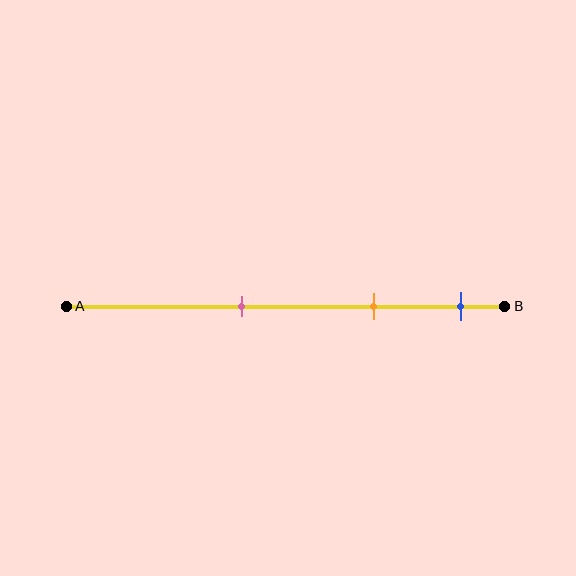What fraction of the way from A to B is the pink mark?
The pink mark is approximately 40% (0.4) of the way from A to B.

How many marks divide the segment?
There are 3 marks dividing the segment.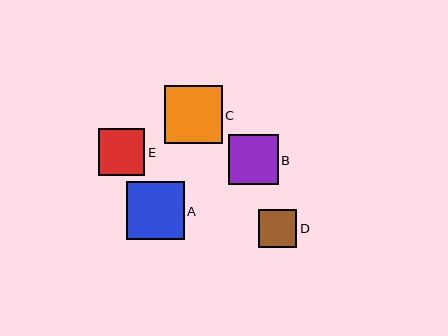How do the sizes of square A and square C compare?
Square A and square C are approximately the same size.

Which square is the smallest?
Square D is the smallest with a size of approximately 38 pixels.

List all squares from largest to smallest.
From largest to smallest: A, C, B, E, D.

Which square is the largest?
Square A is the largest with a size of approximately 58 pixels.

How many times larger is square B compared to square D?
Square B is approximately 1.3 times the size of square D.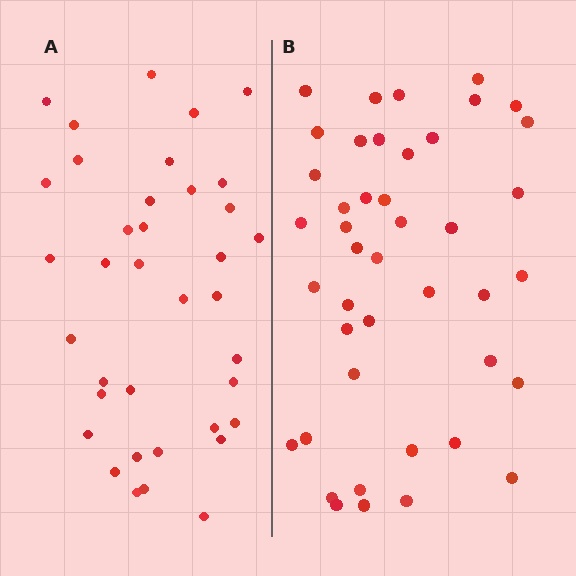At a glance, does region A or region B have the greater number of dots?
Region B (the right region) has more dots.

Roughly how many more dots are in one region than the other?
Region B has about 6 more dots than region A.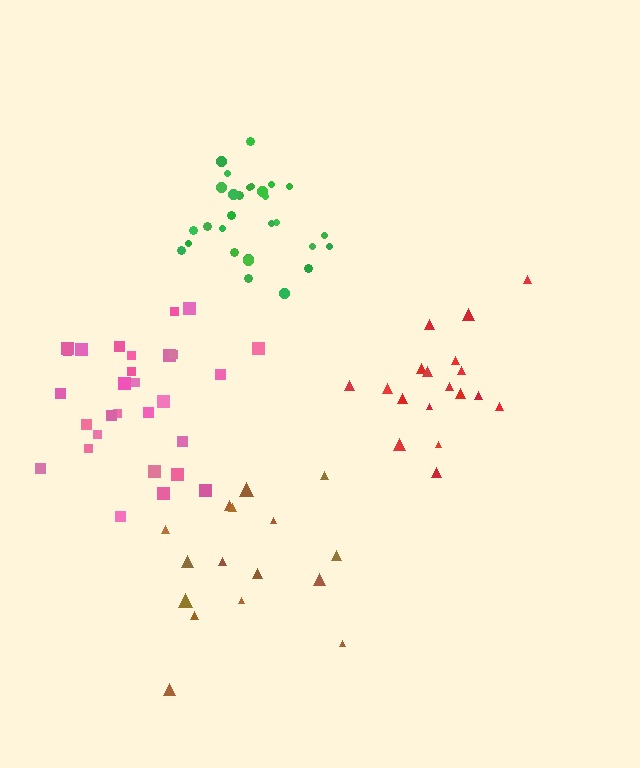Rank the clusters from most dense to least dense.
green, red, pink, brown.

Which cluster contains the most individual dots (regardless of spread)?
Pink (29).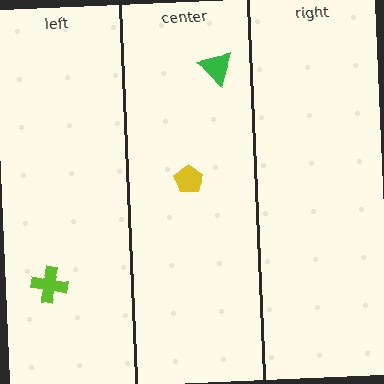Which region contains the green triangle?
The center region.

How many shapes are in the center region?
2.